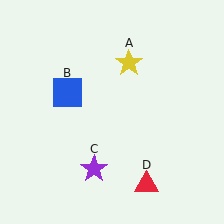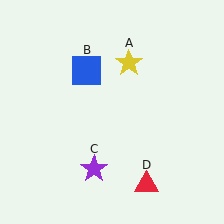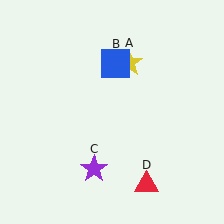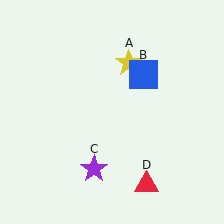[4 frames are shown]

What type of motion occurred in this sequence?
The blue square (object B) rotated clockwise around the center of the scene.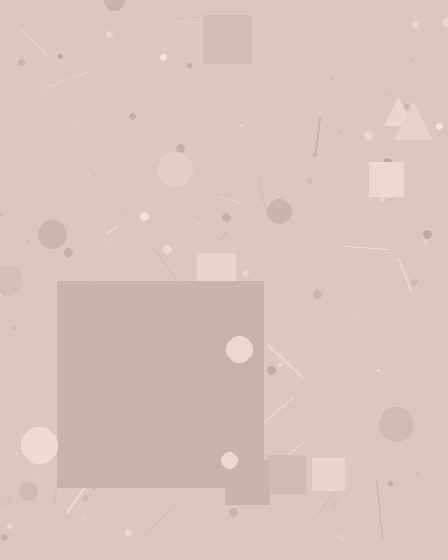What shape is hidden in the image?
A square is hidden in the image.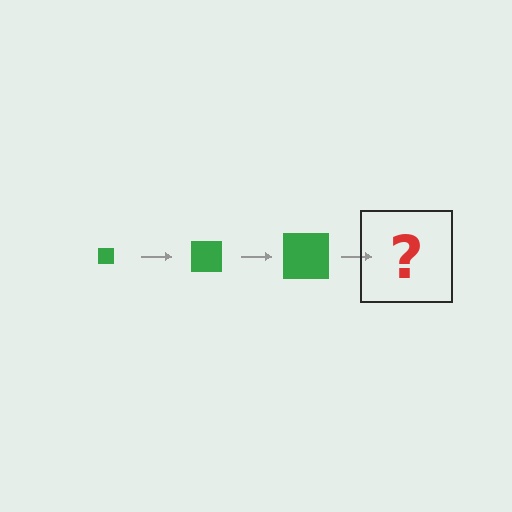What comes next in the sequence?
The next element should be a green square, larger than the previous one.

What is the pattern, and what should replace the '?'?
The pattern is that the square gets progressively larger each step. The '?' should be a green square, larger than the previous one.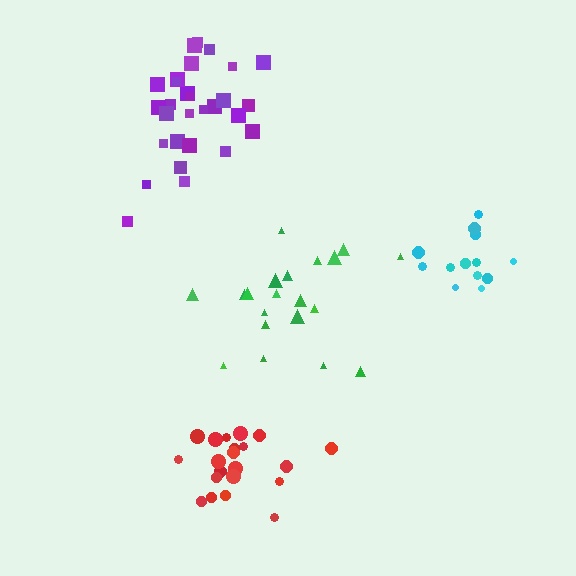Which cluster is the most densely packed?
Red.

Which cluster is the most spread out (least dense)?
Green.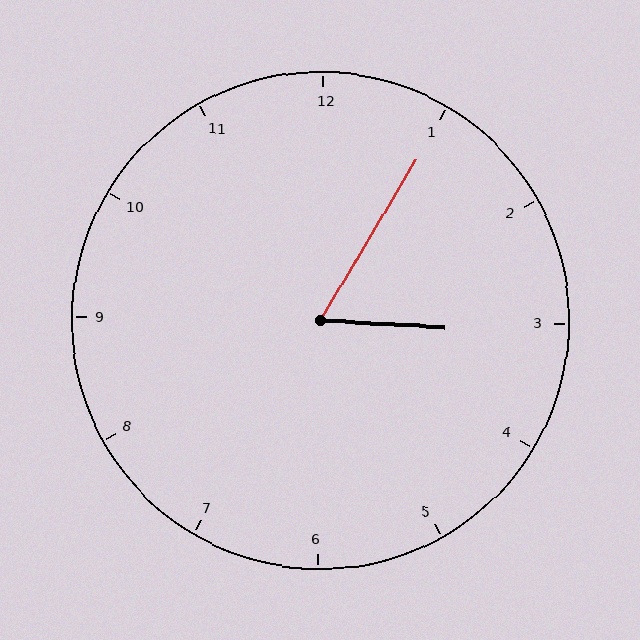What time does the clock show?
3:05.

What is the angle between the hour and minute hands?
Approximately 62 degrees.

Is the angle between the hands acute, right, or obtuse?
It is acute.